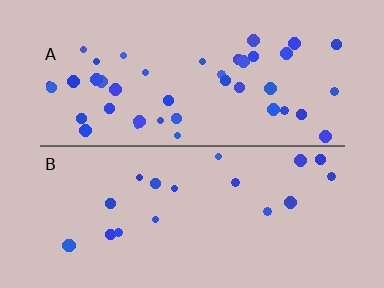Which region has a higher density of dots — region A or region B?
A (the top).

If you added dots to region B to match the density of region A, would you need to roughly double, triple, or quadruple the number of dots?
Approximately double.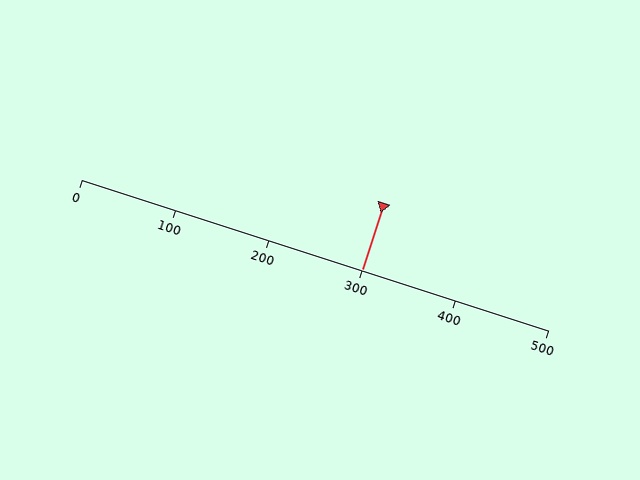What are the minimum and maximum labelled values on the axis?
The axis runs from 0 to 500.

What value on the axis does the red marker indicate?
The marker indicates approximately 300.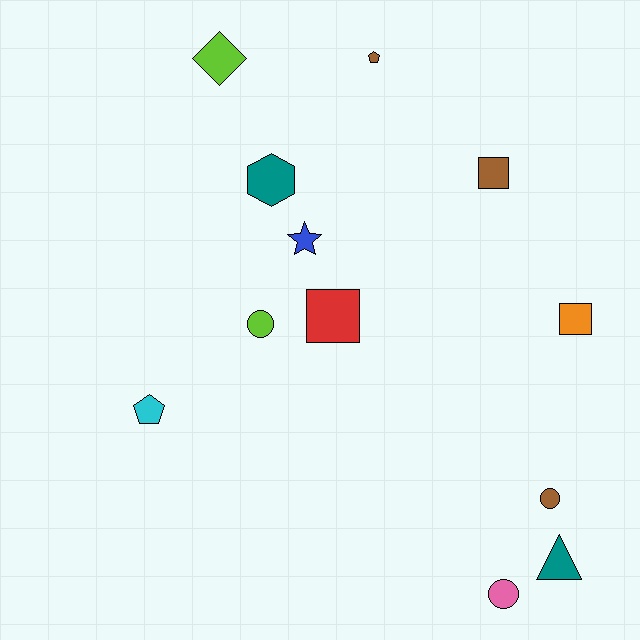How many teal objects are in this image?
There are 2 teal objects.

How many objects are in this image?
There are 12 objects.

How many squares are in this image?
There are 3 squares.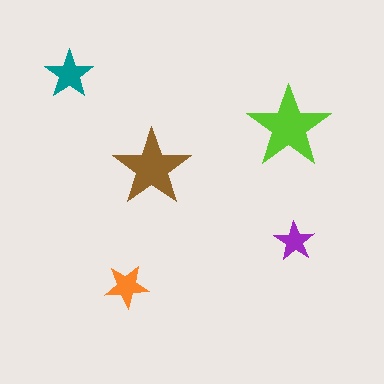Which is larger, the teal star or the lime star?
The lime one.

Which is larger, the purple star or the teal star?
The teal one.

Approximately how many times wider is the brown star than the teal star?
About 1.5 times wider.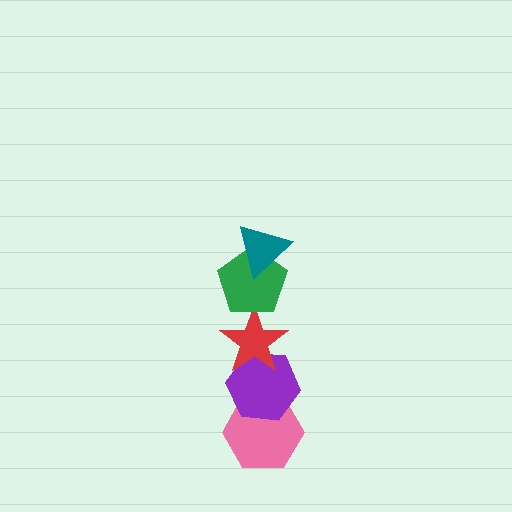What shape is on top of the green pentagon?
The teal triangle is on top of the green pentagon.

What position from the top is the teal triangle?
The teal triangle is 1st from the top.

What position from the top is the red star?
The red star is 3rd from the top.